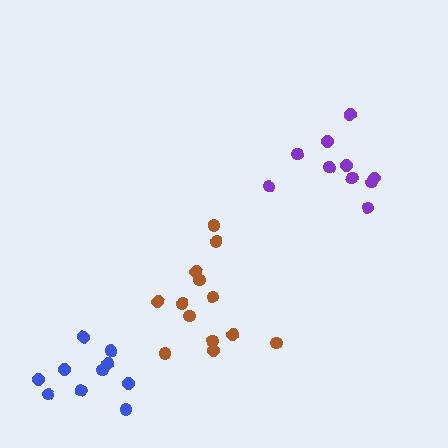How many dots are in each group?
Group 1: 10 dots, Group 2: 13 dots, Group 3: 10 dots (33 total).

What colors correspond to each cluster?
The clusters are colored: blue, brown, purple.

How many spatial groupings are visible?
There are 3 spatial groupings.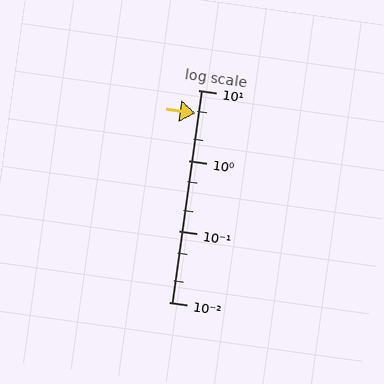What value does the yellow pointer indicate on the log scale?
The pointer indicates approximately 4.7.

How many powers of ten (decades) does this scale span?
The scale spans 3 decades, from 0.01 to 10.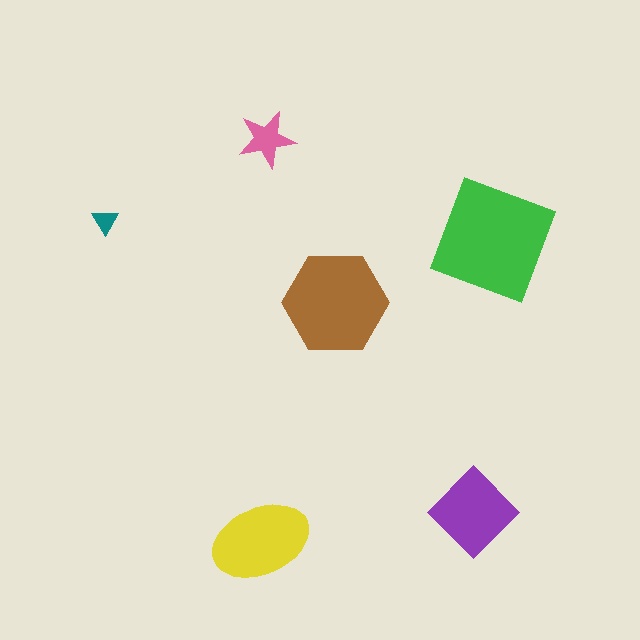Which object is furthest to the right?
The green square is rightmost.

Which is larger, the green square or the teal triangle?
The green square.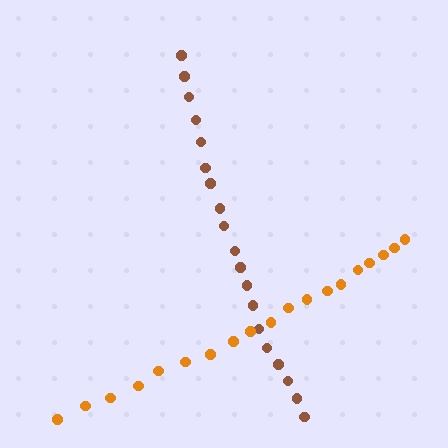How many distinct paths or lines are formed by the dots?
There are 2 distinct paths.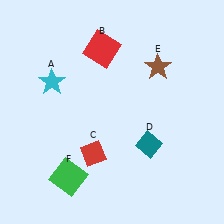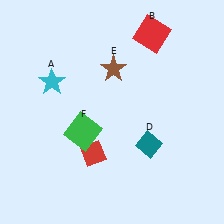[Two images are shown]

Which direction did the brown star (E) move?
The brown star (E) moved left.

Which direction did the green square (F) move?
The green square (F) moved up.